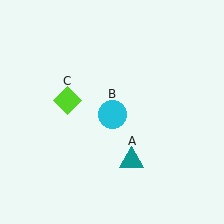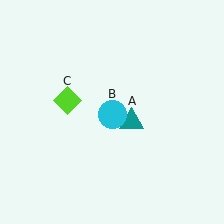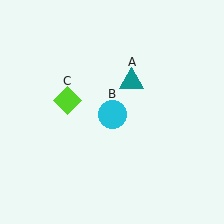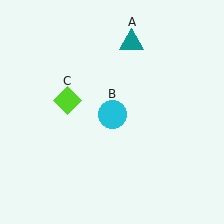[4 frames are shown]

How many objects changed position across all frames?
1 object changed position: teal triangle (object A).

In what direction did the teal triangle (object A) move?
The teal triangle (object A) moved up.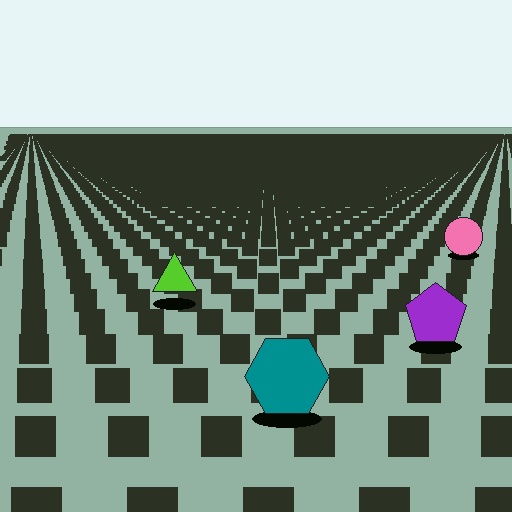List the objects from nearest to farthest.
From nearest to farthest: the teal hexagon, the purple pentagon, the lime triangle, the pink circle.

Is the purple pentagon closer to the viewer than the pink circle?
Yes. The purple pentagon is closer — you can tell from the texture gradient: the ground texture is coarser near it.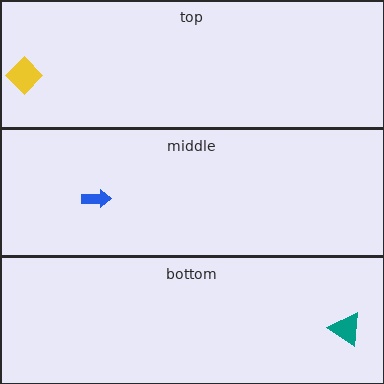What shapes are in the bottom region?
The teal triangle.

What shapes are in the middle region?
The blue arrow.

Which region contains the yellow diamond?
The top region.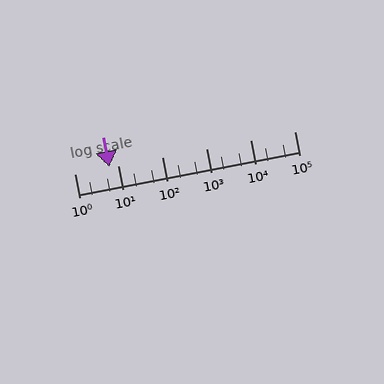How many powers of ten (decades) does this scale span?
The scale spans 5 decades, from 1 to 100000.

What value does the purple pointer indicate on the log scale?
The pointer indicates approximately 6.1.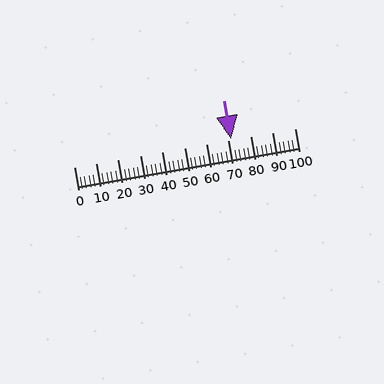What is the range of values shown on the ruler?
The ruler shows values from 0 to 100.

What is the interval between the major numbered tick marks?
The major tick marks are spaced 10 units apart.